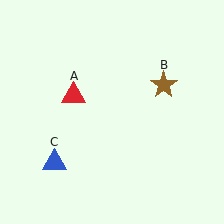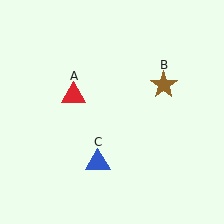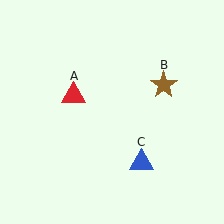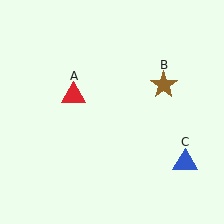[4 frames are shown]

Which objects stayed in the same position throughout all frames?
Red triangle (object A) and brown star (object B) remained stationary.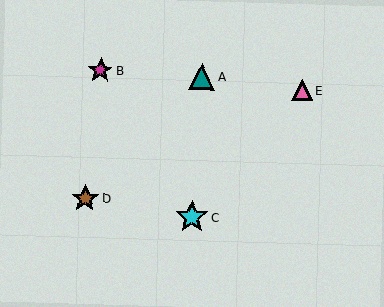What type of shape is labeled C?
Shape C is a cyan star.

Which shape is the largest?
The cyan star (labeled C) is the largest.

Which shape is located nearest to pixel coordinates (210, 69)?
The teal triangle (labeled A) at (202, 77) is nearest to that location.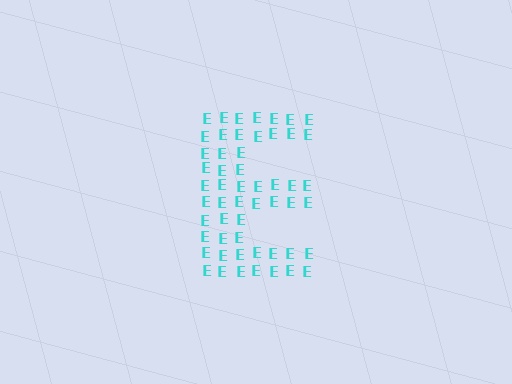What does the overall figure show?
The overall figure shows the letter E.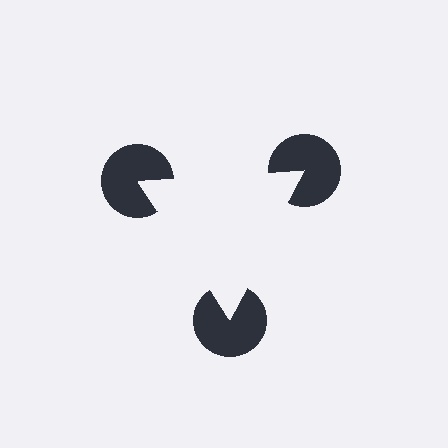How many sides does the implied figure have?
3 sides.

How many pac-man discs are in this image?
There are 3 — one at each vertex of the illusory triangle.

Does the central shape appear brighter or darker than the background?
It typically appears slightly brighter than the background, even though no actual brightness change is drawn.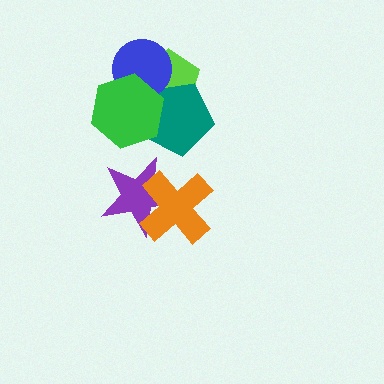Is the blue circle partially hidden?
Yes, it is partially covered by another shape.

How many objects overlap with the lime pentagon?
4 objects overlap with the lime pentagon.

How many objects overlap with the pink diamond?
4 objects overlap with the pink diamond.